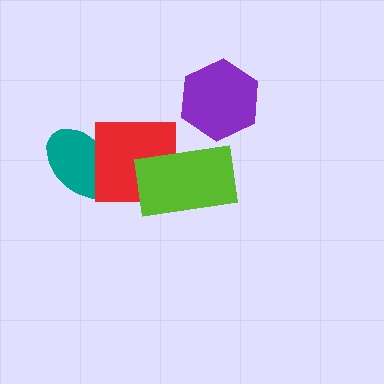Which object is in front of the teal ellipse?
The red square is in front of the teal ellipse.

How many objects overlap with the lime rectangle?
1 object overlaps with the lime rectangle.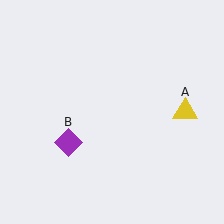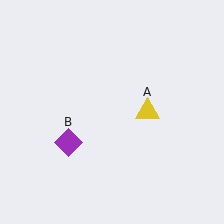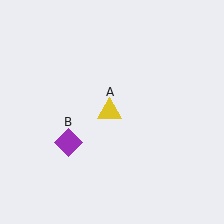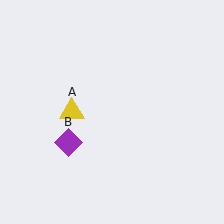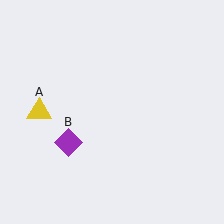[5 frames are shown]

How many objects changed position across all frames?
1 object changed position: yellow triangle (object A).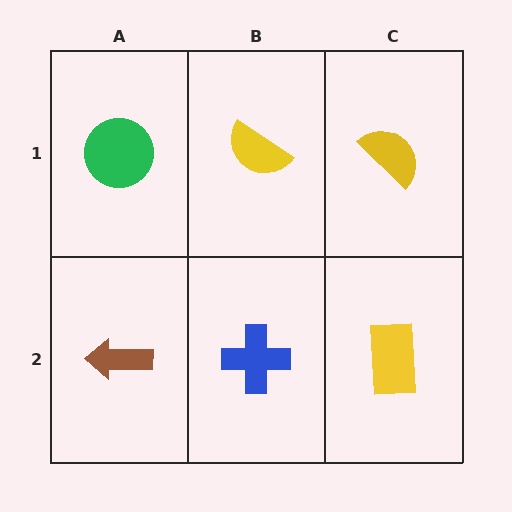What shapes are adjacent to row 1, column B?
A blue cross (row 2, column B), a green circle (row 1, column A), a yellow semicircle (row 1, column C).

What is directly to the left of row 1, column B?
A green circle.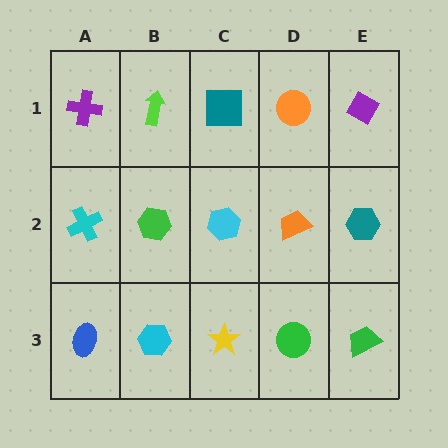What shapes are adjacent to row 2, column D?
An orange circle (row 1, column D), a green circle (row 3, column D), a cyan hexagon (row 2, column C), a teal hexagon (row 2, column E).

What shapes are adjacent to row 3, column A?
A cyan cross (row 2, column A), a cyan hexagon (row 3, column B).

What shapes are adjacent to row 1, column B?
A green hexagon (row 2, column B), a purple cross (row 1, column A), a teal square (row 1, column C).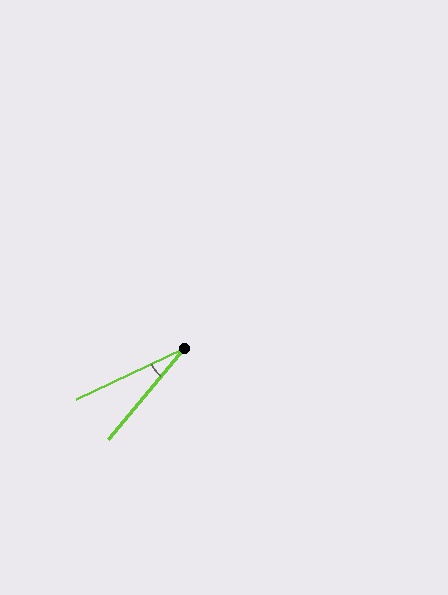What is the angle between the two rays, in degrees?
Approximately 25 degrees.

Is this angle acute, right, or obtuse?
It is acute.